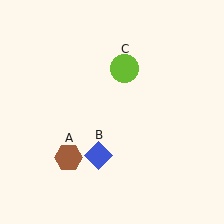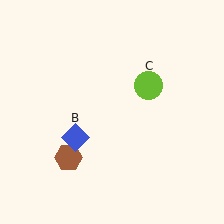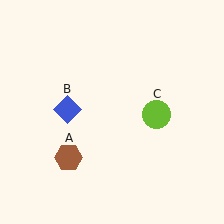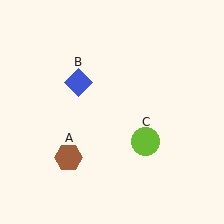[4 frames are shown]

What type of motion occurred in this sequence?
The blue diamond (object B), lime circle (object C) rotated clockwise around the center of the scene.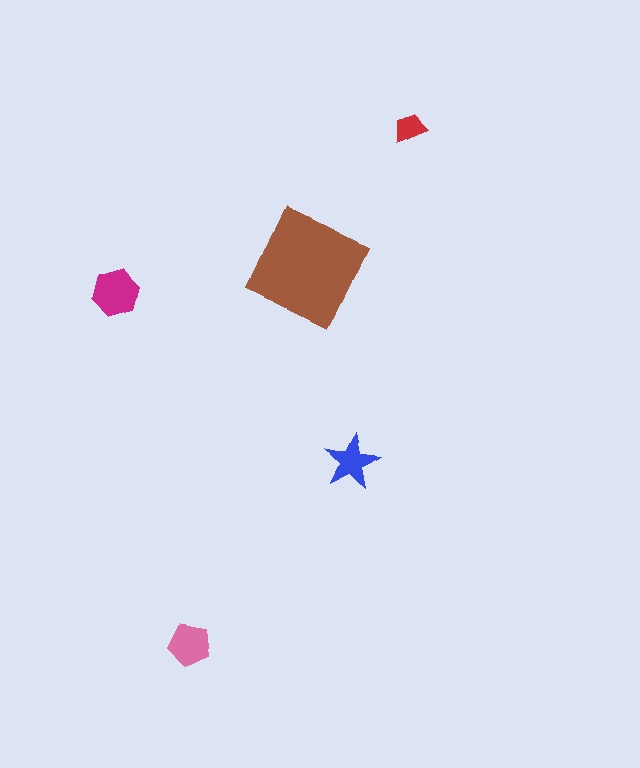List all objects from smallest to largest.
The red trapezoid, the blue star, the pink pentagon, the magenta hexagon, the brown diamond.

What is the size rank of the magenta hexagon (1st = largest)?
2nd.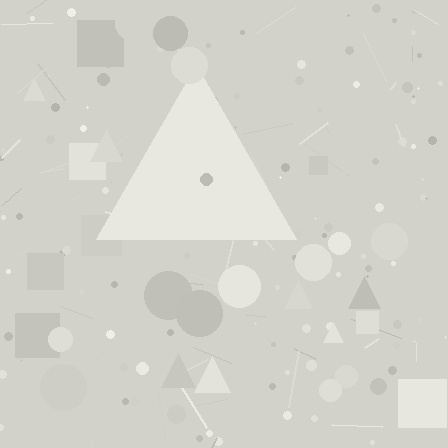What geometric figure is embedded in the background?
A triangle is embedded in the background.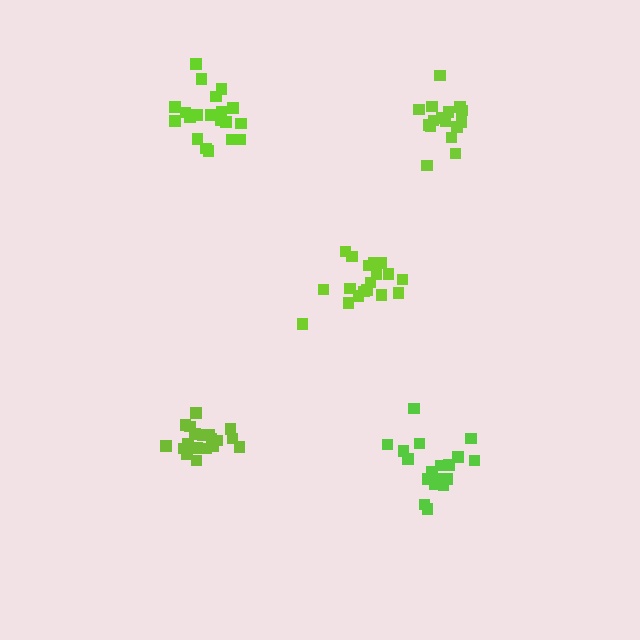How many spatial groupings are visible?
There are 5 spatial groupings.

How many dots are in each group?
Group 1: 16 dots, Group 2: 20 dots, Group 3: 20 dots, Group 4: 18 dots, Group 5: 18 dots (92 total).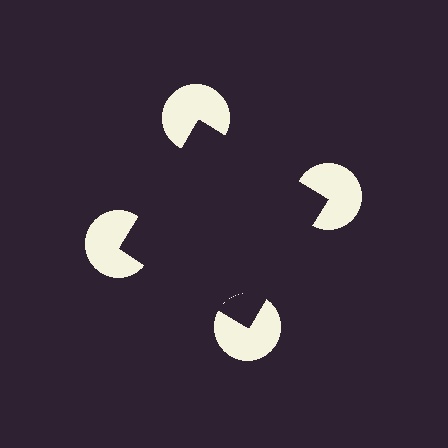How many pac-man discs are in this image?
There are 4 — one at each vertex of the illusory square.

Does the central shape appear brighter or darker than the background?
It typically appears slightly darker than the background, even though no actual brightness change is drawn.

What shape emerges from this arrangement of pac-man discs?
An illusory square — its edges are inferred from the aligned wedge cuts in the pac-man discs, not physically drawn.